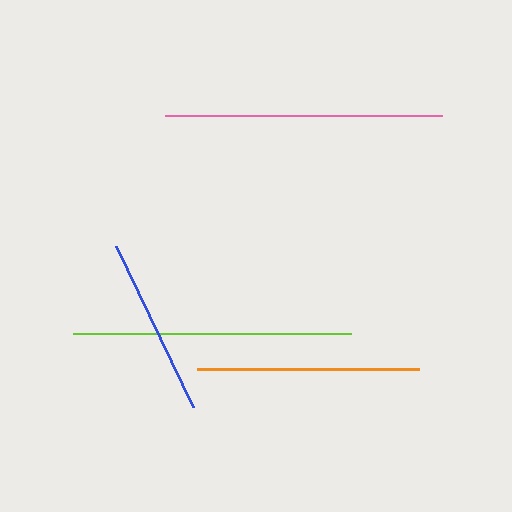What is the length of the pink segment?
The pink segment is approximately 277 pixels long.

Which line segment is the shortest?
The blue line is the shortest at approximately 179 pixels.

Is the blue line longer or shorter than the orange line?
The orange line is longer than the blue line.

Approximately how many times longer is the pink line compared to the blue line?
The pink line is approximately 1.5 times the length of the blue line.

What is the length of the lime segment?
The lime segment is approximately 278 pixels long.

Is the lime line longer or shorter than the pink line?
The lime line is longer than the pink line.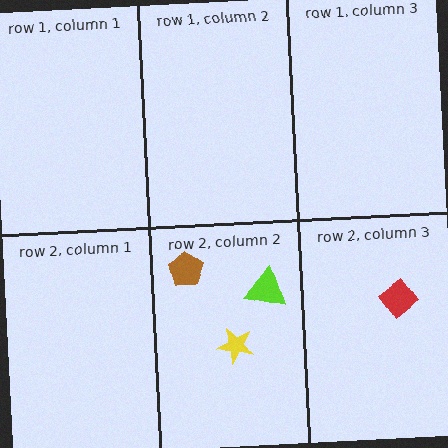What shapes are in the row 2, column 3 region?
The red diamond.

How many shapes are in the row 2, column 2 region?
3.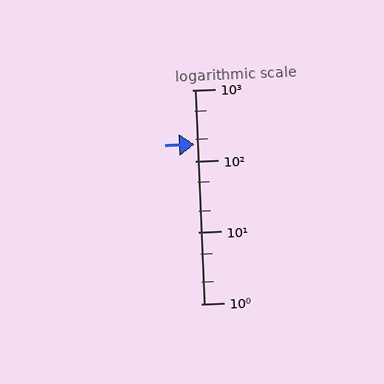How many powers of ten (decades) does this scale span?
The scale spans 3 decades, from 1 to 1000.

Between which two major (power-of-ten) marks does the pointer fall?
The pointer is between 100 and 1000.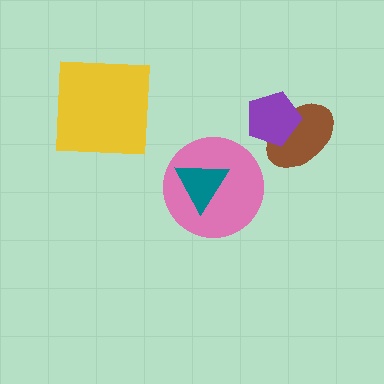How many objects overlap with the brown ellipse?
1 object overlaps with the brown ellipse.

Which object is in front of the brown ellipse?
The purple pentagon is in front of the brown ellipse.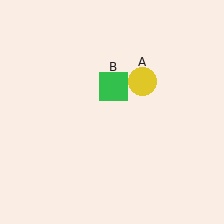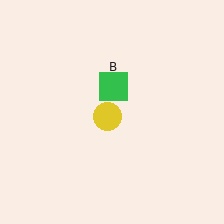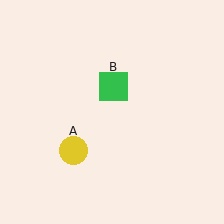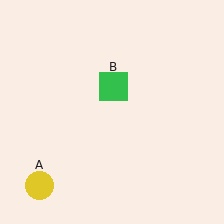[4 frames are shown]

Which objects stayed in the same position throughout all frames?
Green square (object B) remained stationary.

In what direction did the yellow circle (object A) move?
The yellow circle (object A) moved down and to the left.